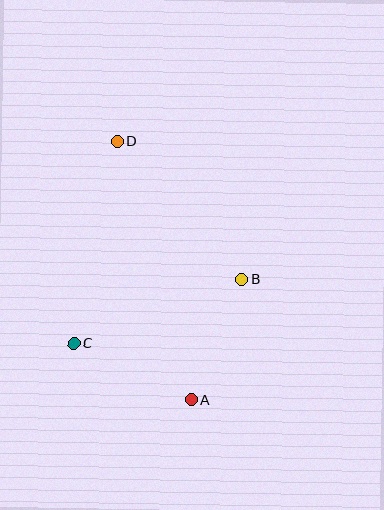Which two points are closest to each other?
Points A and C are closest to each other.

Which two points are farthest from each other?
Points A and D are farthest from each other.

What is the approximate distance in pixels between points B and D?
The distance between B and D is approximately 186 pixels.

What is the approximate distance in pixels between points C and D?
The distance between C and D is approximately 207 pixels.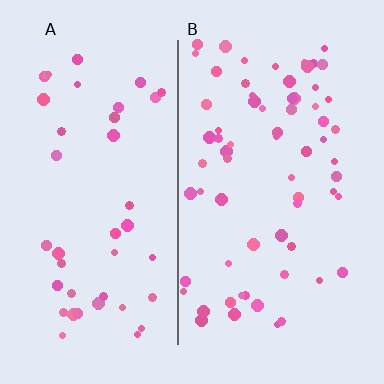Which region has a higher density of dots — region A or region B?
B (the right).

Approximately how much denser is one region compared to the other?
Approximately 1.5× — region B over region A.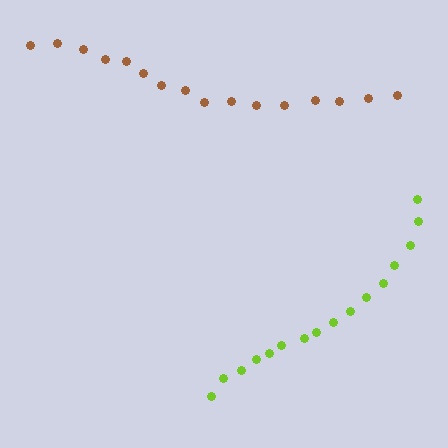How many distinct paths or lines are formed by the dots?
There are 2 distinct paths.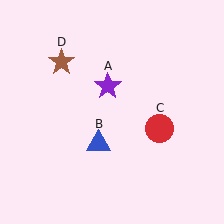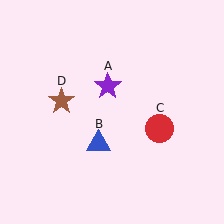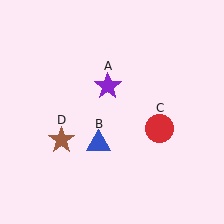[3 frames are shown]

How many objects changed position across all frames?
1 object changed position: brown star (object D).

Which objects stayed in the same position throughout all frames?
Purple star (object A) and blue triangle (object B) and red circle (object C) remained stationary.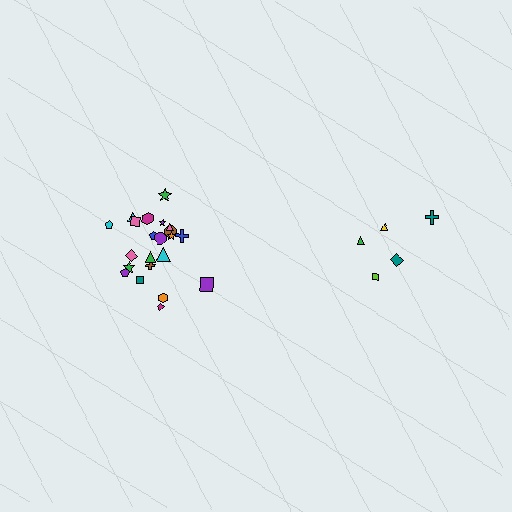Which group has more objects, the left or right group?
The left group.